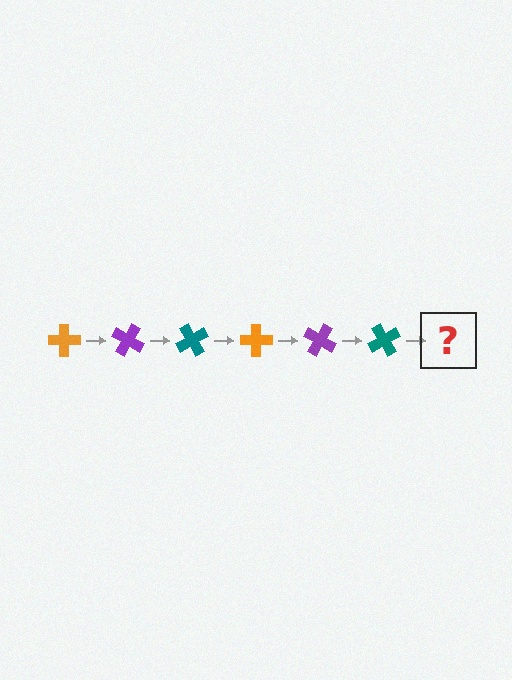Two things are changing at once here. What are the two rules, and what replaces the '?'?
The two rules are that it rotates 30 degrees each step and the color cycles through orange, purple, and teal. The '?' should be an orange cross, rotated 180 degrees from the start.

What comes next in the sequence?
The next element should be an orange cross, rotated 180 degrees from the start.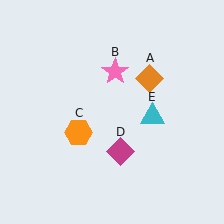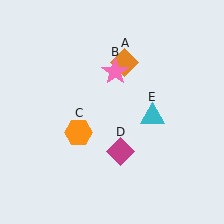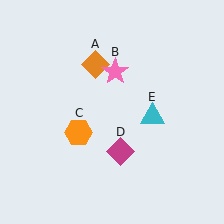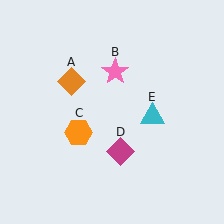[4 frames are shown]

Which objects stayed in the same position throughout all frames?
Pink star (object B) and orange hexagon (object C) and magenta diamond (object D) and cyan triangle (object E) remained stationary.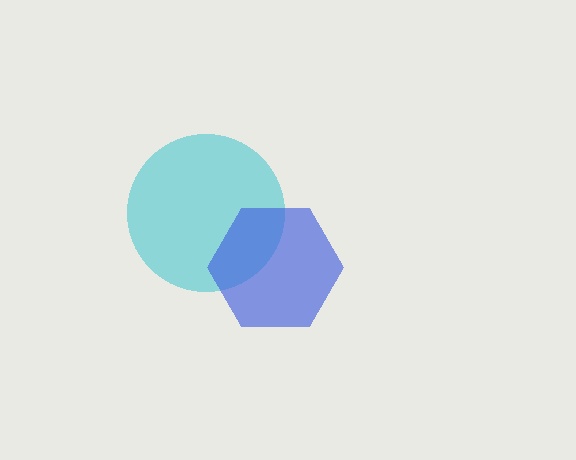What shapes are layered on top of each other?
The layered shapes are: a cyan circle, a blue hexagon.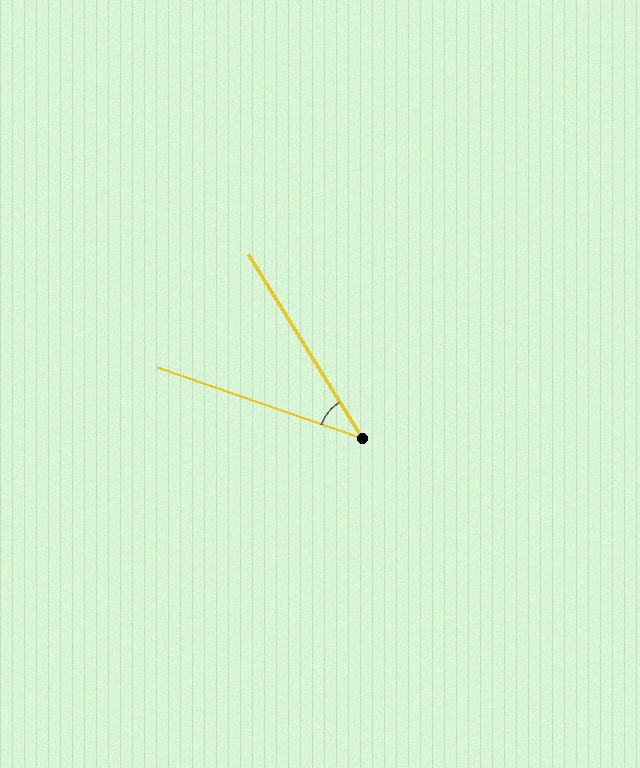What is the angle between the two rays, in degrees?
Approximately 39 degrees.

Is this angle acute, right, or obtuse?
It is acute.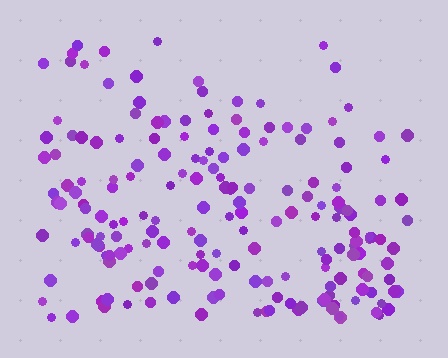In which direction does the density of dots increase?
From top to bottom, with the bottom side densest.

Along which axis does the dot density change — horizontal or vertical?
Vertical.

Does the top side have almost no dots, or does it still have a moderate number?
Still a moderate number, just noticeably fewer than the bottom.